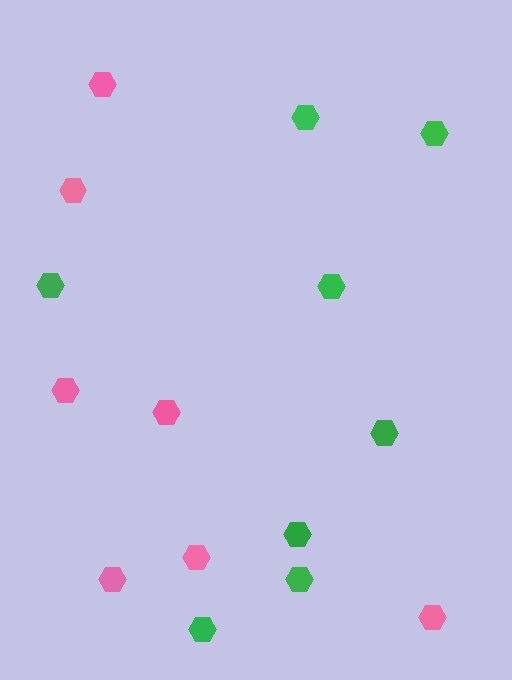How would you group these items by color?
There are 2 groups: one group of pink hexagons (7) and one group of green hexagons (8).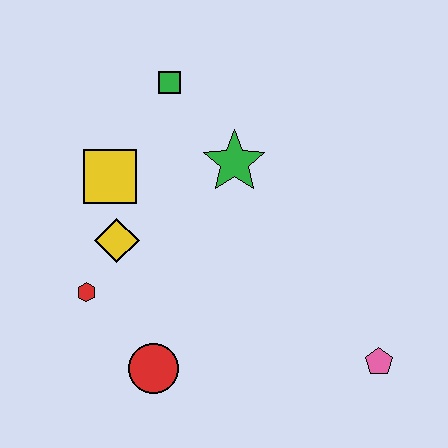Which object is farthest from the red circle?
The green square is farthest from the red circle.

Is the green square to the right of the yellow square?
Yes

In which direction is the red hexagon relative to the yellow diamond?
The red hexagon is below the yellow diamond.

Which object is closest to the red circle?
The red hexagon is closest to the red circle.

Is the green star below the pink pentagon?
No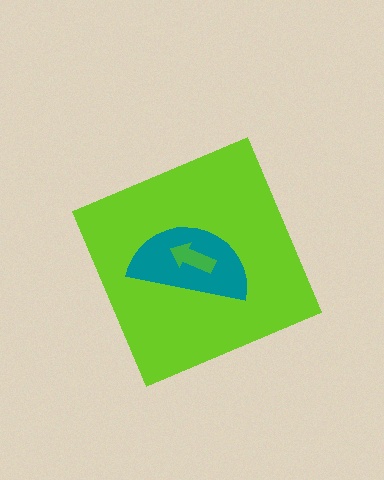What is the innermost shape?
The green arrow.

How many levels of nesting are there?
3.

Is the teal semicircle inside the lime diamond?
Yes.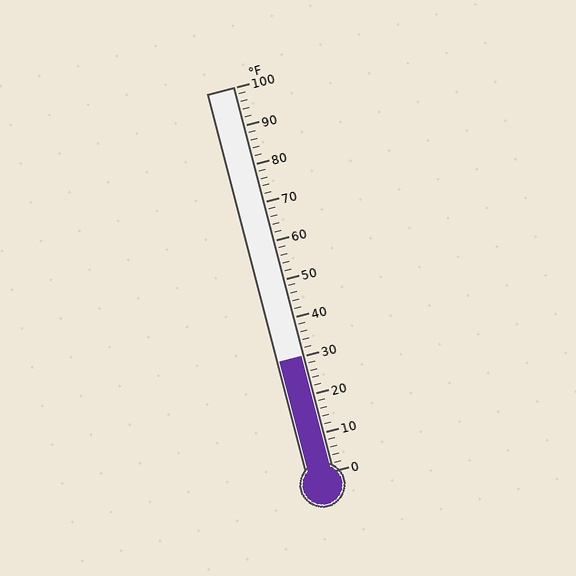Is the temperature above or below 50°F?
The temperature is below 50°F.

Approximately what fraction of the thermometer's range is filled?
The thermometer is filled to approximately 30% of its range.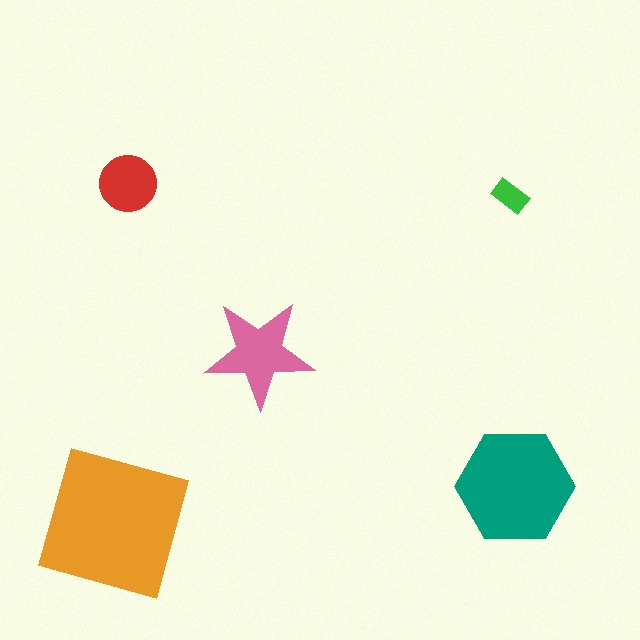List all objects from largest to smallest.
The orange square, the teal hexagon, the pink star, the red circle, the green rectangle.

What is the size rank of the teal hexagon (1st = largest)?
2nd.